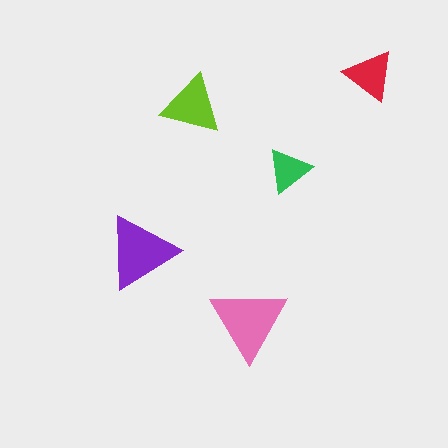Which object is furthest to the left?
The purple triangle is leftmost.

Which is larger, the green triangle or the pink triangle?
The pink one.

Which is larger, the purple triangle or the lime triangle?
The purple one.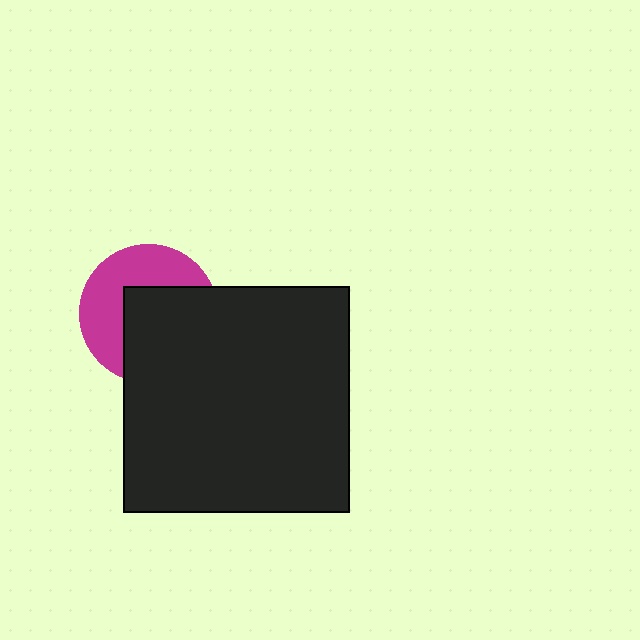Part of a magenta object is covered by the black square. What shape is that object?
It is a circle.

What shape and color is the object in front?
The object in front is a black square.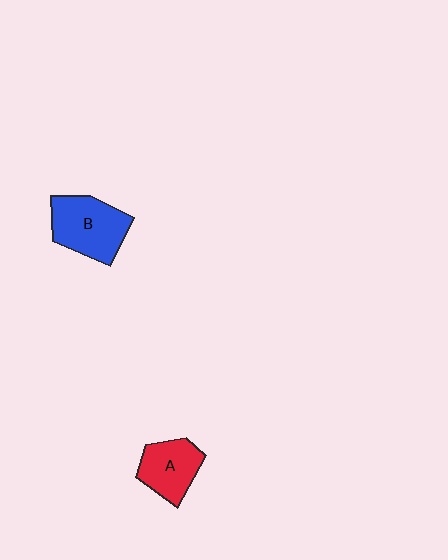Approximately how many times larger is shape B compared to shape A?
Approximately 1.3 times.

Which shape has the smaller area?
Shape A (red).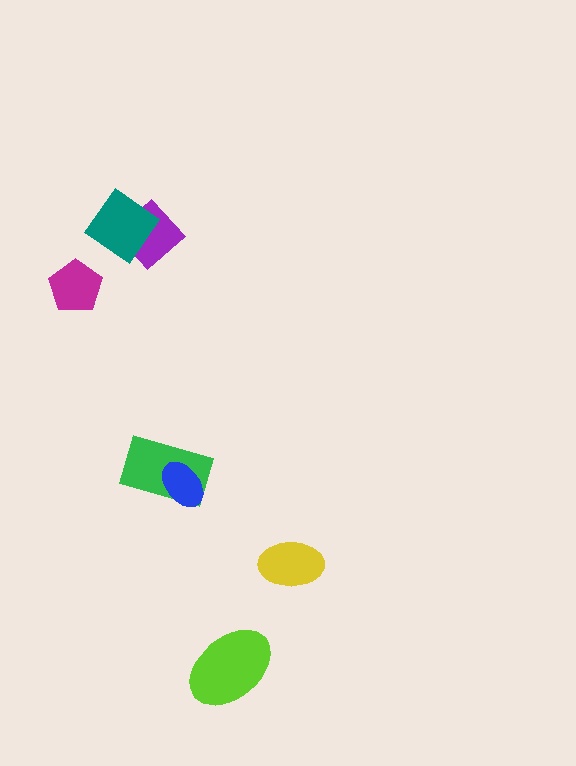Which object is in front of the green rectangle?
The blue ellipse is in front of the green rectangle.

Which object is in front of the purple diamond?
The teal diamond is in front of the purple diamond.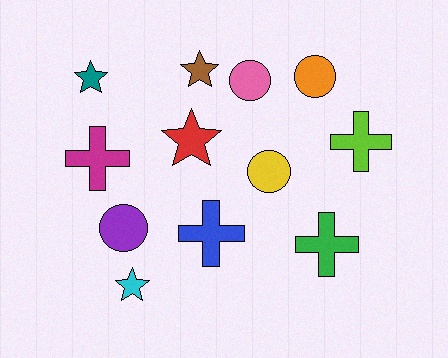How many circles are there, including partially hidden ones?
There are 4 circles.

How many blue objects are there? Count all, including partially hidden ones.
There is 1 blue object.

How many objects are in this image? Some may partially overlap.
There are 12 objects.